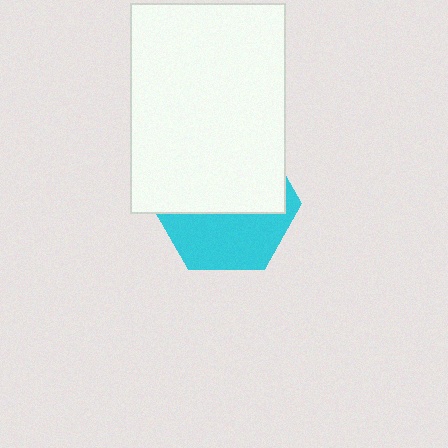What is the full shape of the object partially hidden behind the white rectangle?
The partially hidden object is a cyan hexagon.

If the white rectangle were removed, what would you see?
You would see the complete cyan hexagon.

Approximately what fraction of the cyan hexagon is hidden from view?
Roughly 57% of the cyan hexagon is hidden behind the white rectangle.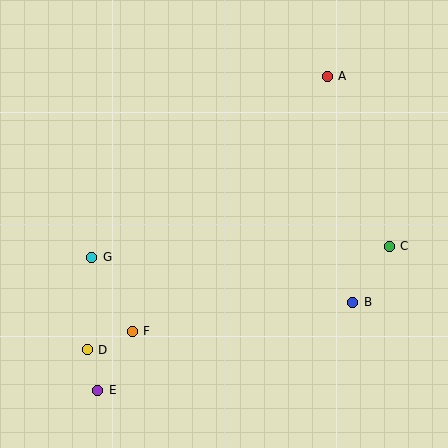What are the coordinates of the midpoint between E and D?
The midpoint between E and D is at (92, 370).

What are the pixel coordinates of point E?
Point E is at (98, 390).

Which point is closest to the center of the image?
Point G at (92, 257) is closest to the center.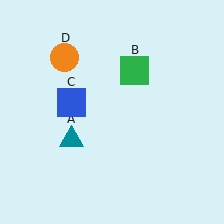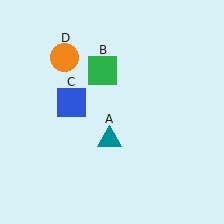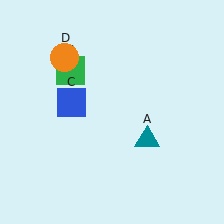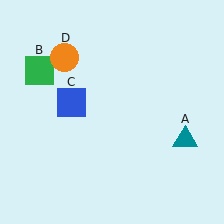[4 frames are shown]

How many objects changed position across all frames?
2 objects changed position: teal triangle (object A), green square (object B).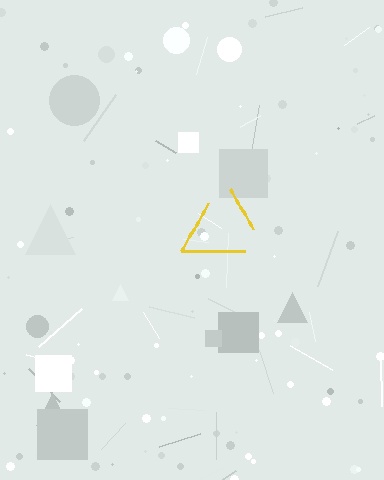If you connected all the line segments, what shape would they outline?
They would outline a triangle.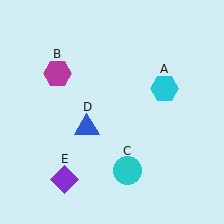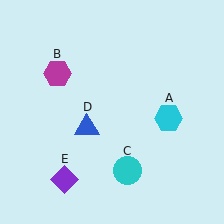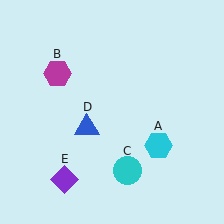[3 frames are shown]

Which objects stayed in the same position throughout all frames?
Magenta hexagon (object B) and cyan circle (object C) and blue triangle (object D) and purple diamond (object E) remained stationary.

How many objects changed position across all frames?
1 object changed position: cyan hexagon (object A).